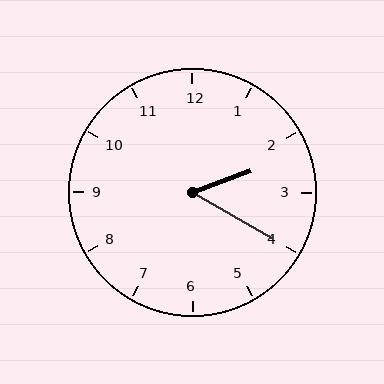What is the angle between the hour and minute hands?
Approximately 50 degrees.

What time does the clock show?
2:20.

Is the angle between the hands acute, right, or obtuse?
It is acute.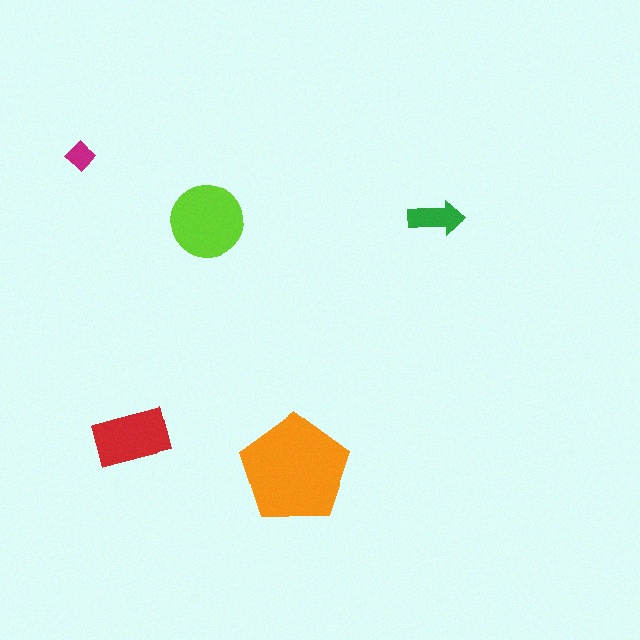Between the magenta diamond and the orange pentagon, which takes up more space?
The orange pentagon.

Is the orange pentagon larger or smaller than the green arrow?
Larger.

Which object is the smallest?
The magenta diamond.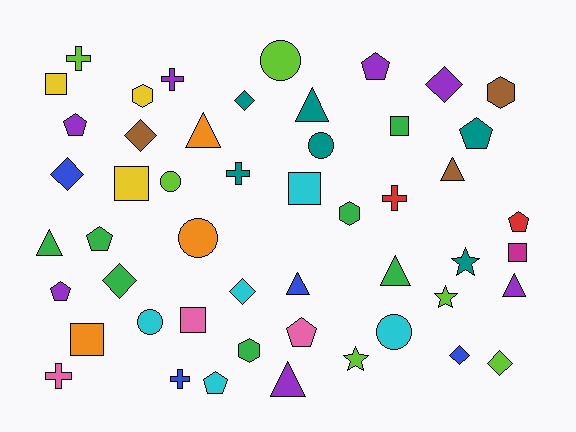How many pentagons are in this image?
There are 8 pentagons.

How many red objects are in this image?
There are 2 red objects.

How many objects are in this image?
There are 50 objects.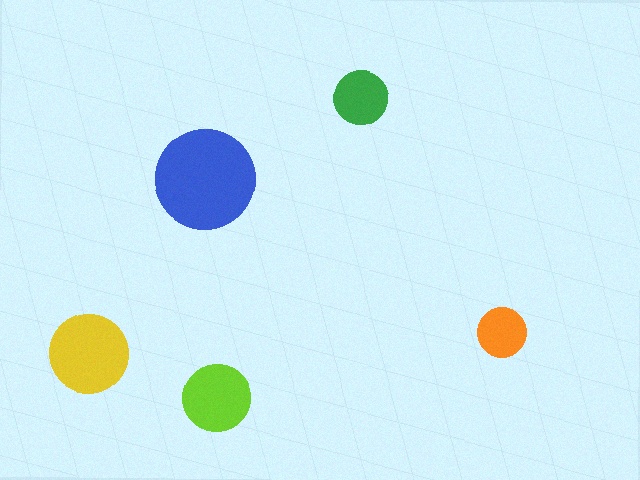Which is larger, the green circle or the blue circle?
The blue one.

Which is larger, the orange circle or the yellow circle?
The yellow one.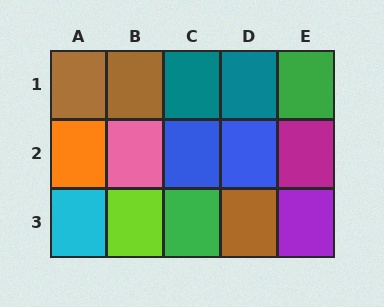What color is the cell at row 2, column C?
Blue.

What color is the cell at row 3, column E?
Purple.